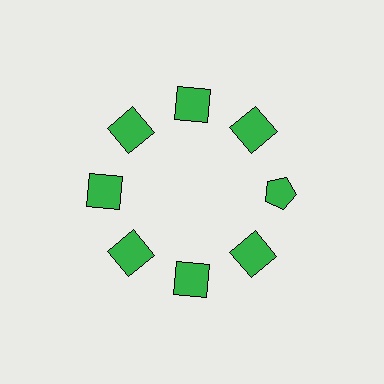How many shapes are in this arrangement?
There are 8 shapes arranged in a ring pattern.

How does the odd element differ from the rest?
It has a different shape: pentagon instead of square.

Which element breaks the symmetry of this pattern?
The green pentagon at roughly the 3 o'clock position breaks the symmetry. All other shapes are green squares.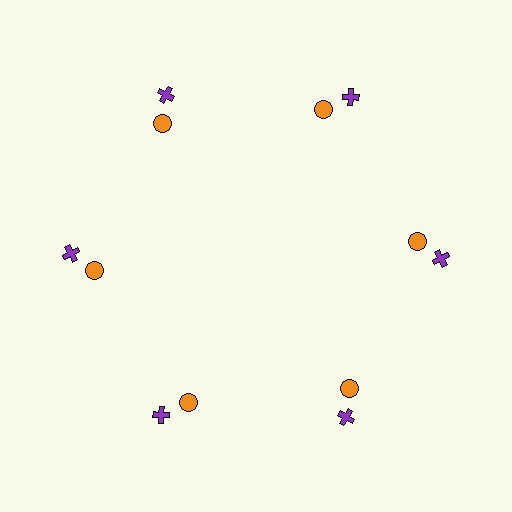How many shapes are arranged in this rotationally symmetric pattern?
There are 12 shapes, arranged in 6 groups of 2.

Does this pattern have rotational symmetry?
Yes, this pattern has 6-fold rotational symmetry. It looks the same after rotating 60 degrees around the center.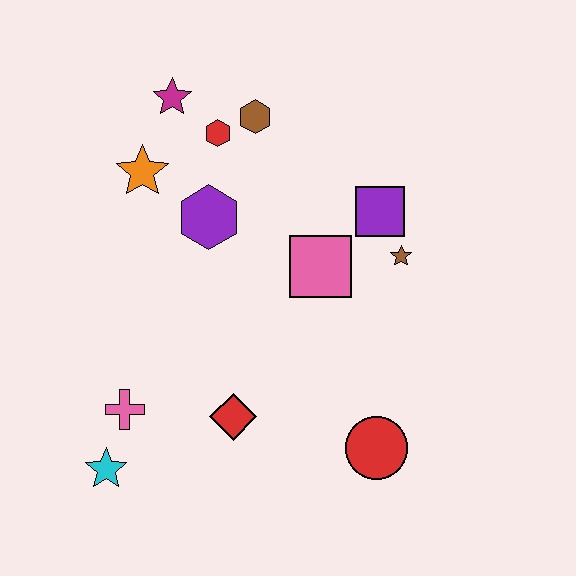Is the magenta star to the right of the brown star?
No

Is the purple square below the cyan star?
No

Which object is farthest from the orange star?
The red circle is farthest from the orange star.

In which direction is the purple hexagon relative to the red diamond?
The purple hexagon is above the red diamond.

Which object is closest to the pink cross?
The cyan star is closest to the pink cross.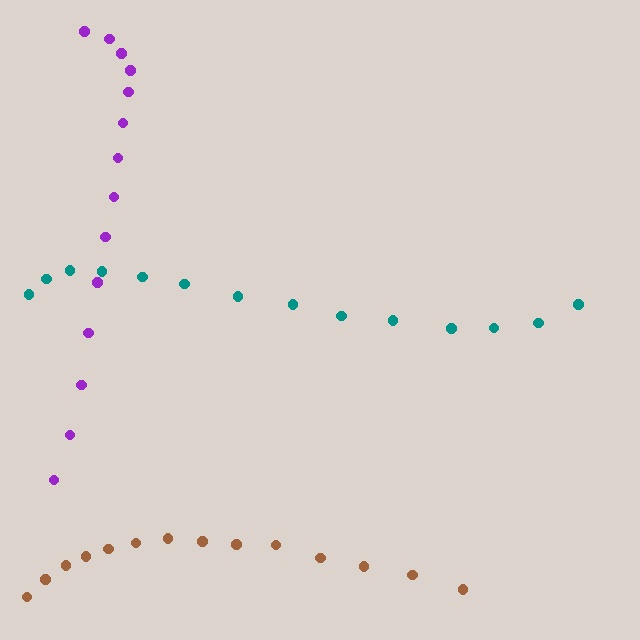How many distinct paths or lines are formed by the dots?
There are 3 distinct paths.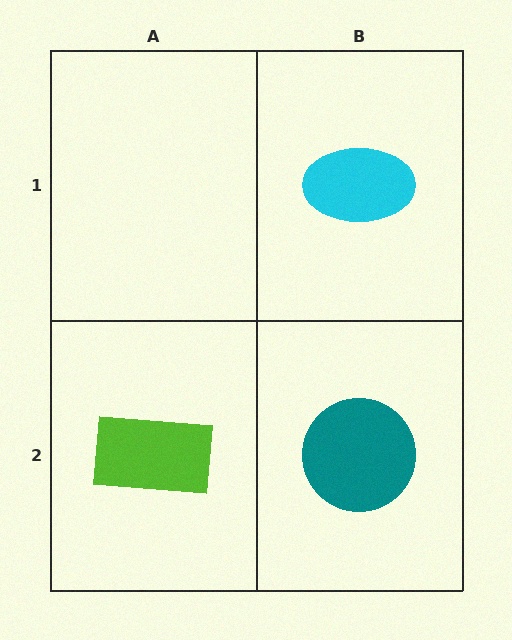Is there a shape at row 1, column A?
No, that cell is empty.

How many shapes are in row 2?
2 shapes.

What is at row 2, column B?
A teal circle.